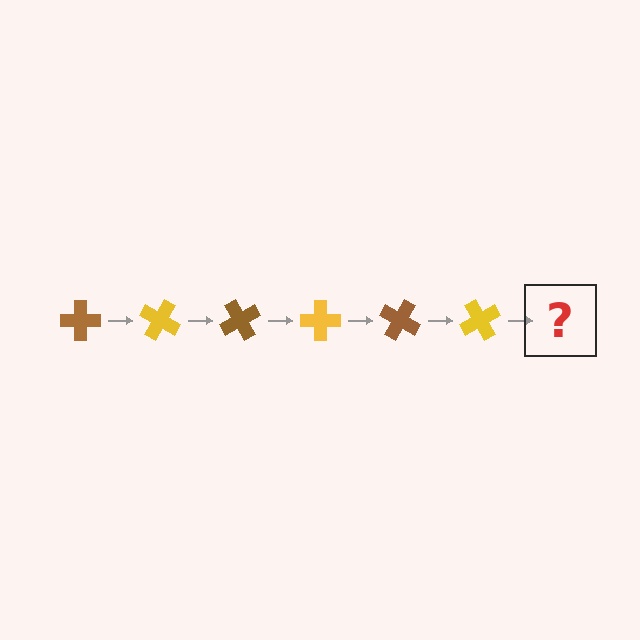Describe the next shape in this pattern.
It should be a brown cross, rotated 180 degrees from the start.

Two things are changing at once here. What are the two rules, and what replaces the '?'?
The two rules are that it rotates 30 degrees each step and the color cycles through brown and yellow. The '?' should be a brown cross, rotated 180 degrees from the start.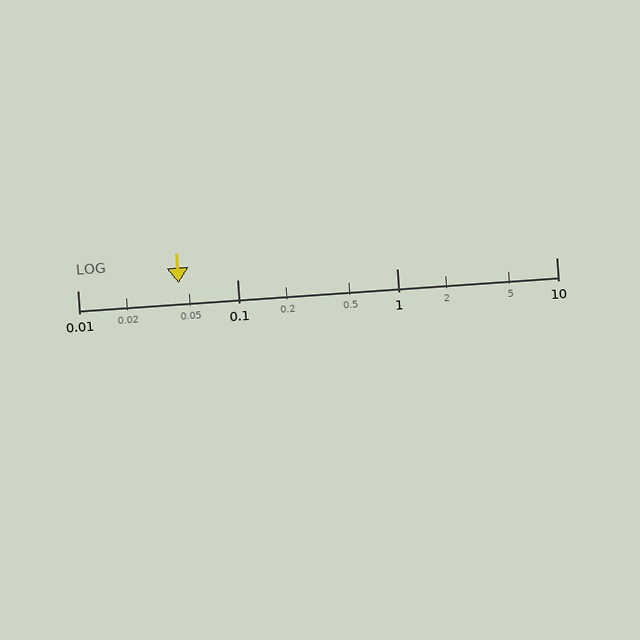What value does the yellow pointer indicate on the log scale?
The pointer indicates approximately 0.043.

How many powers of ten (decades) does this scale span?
The scale spans 3 decades, from 0.01 to 10.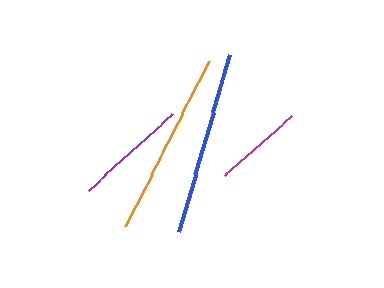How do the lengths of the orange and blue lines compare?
The orange and blue lines are approximately the same length.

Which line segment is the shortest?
The magenta line is the shortest at approximately 90 pixels.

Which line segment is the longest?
The orange line is the longest at approximately 185 pixels.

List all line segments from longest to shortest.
From longest to shortest: orange, blue, purple, magenta.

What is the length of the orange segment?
The orange segment is approximately 185 pixels long.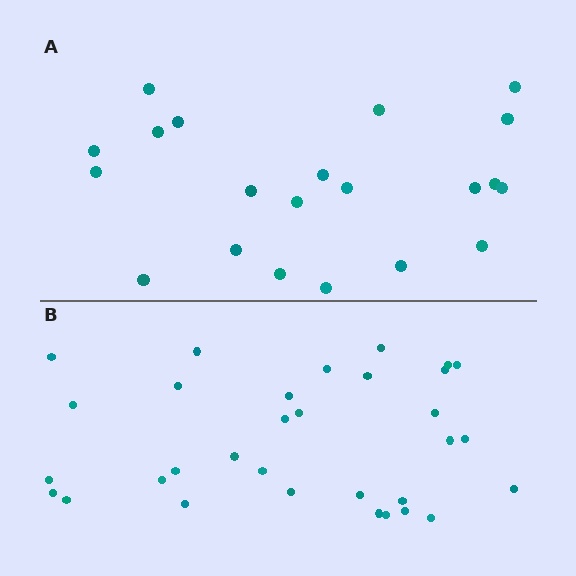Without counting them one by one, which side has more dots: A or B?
Region B (the bottom region) has more dots.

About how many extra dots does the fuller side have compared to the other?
Region B has roughly 12 or so more dots than region A.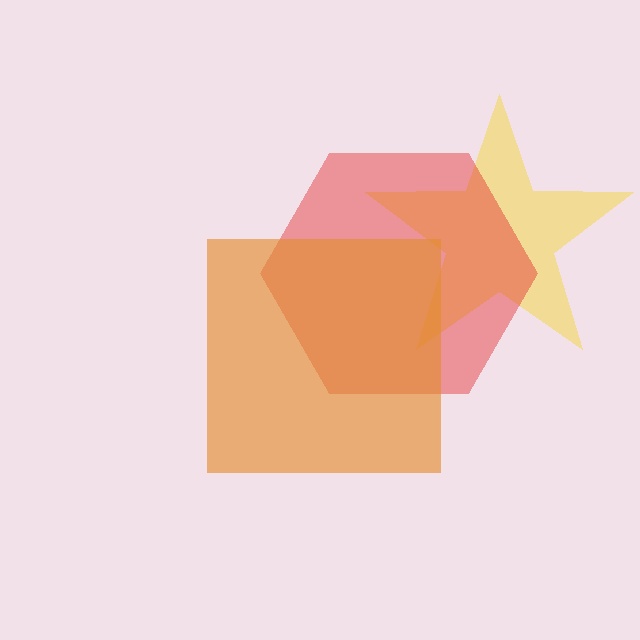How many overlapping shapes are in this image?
There are 3 overlapping shapes in the image.